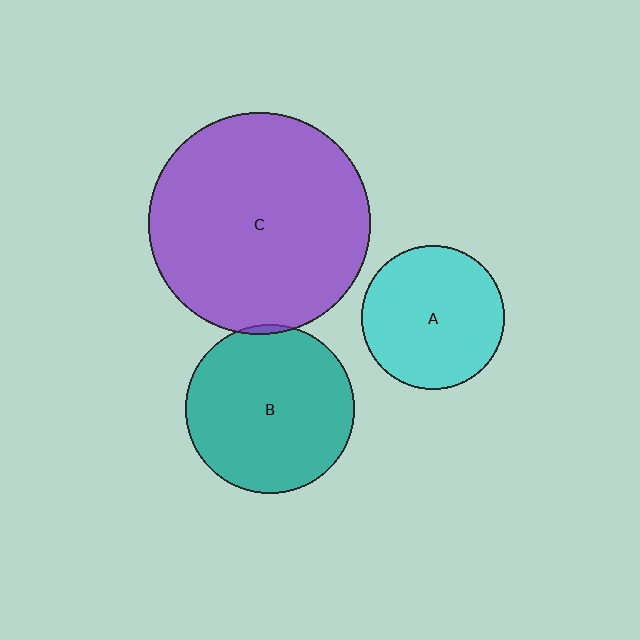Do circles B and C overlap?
Yes.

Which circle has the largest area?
Circle C (purple).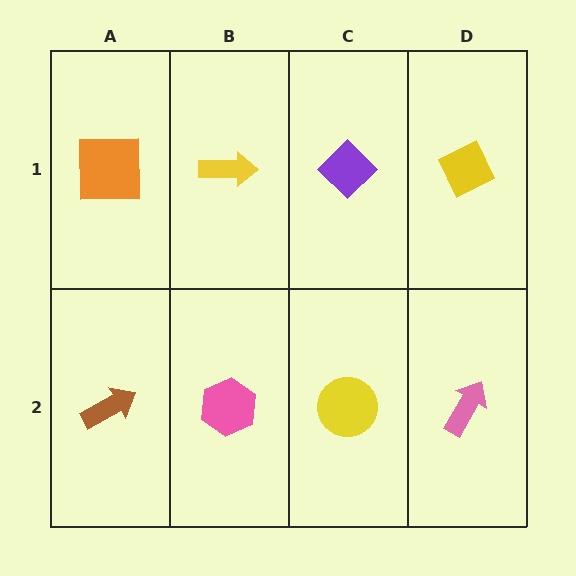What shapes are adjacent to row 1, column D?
A pink arrow (row 2, column D), a purple diamond (row 1, column C).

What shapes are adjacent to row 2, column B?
A yellow arrow (row 1, column B), a brown arrow (row 2, column A), a yellow circle (row 2, column C).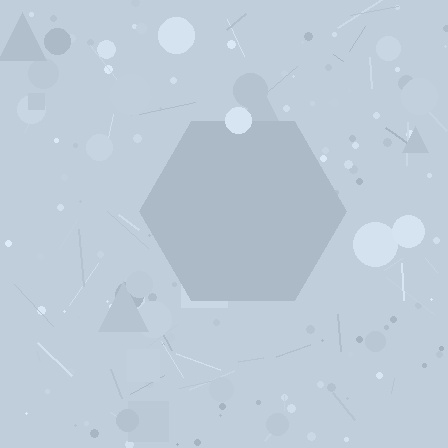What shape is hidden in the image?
A hexagon is hidden in the image.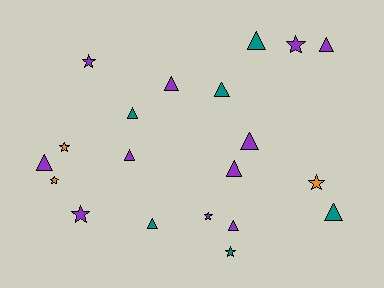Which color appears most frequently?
Purple, with 11 objects.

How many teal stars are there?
There is 1 teal star.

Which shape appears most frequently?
Triangle, with 12 objects.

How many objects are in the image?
There are 20 objects.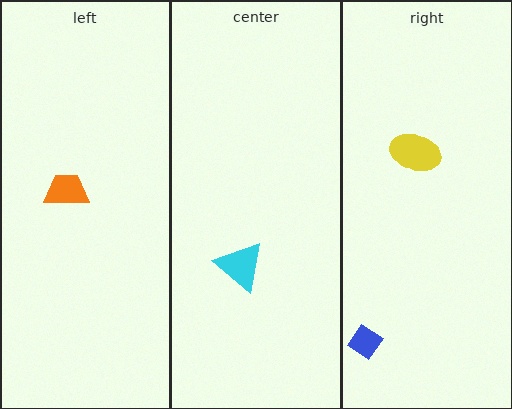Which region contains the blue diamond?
The right region.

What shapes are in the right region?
The blue diamond, the yellow ellipse.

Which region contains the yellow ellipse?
The right region.